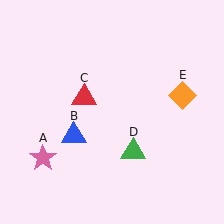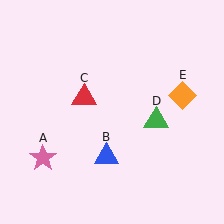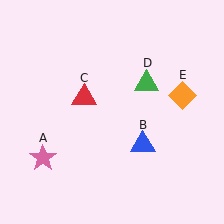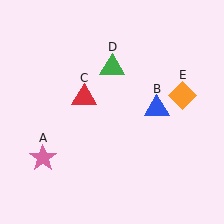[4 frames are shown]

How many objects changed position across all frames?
2 objects changed position: blue triangle (object B), green triangle (object D).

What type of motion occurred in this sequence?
The blue triangle (object B), green triangle (object D) rotated counterclockwise around the center of the scene.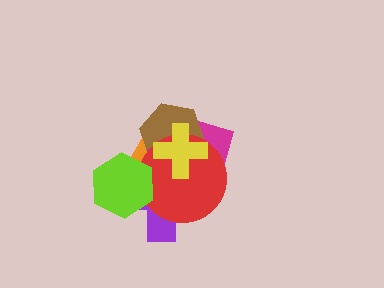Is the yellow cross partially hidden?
No, no other shape covers it.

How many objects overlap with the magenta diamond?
5 objects overlap with the magenta diamond.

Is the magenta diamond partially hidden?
Yes, it is partially covered by another shape.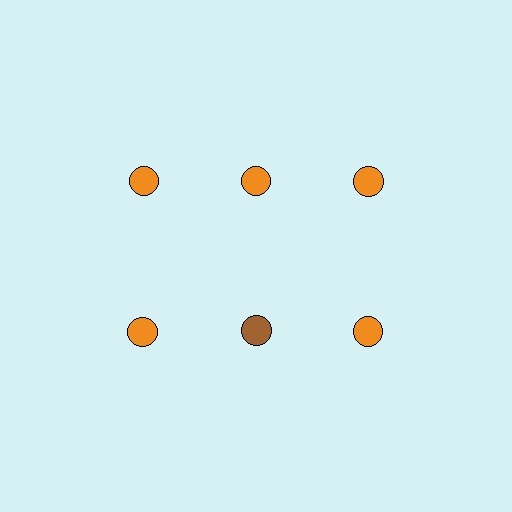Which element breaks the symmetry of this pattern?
The brown circle in the second row, second from left column breaks the symmetry. All other shapes are orange circles.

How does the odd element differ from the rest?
It has a different color: brown instead of orange.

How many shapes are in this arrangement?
There are 6 shapes arranged in a grid pattern.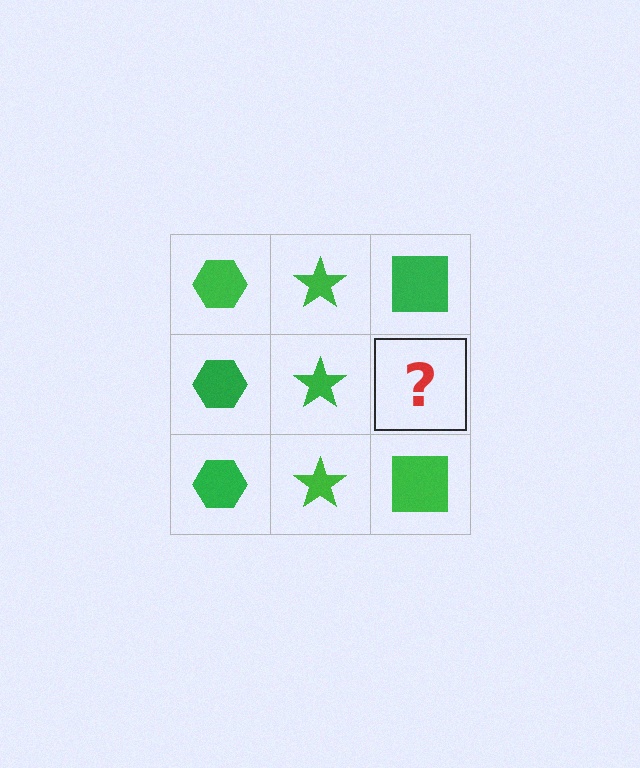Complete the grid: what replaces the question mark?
The question mark should be replaced with a green square.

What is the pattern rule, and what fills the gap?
The rule is that each column has a consistent shape. The gap should be filled with a green square.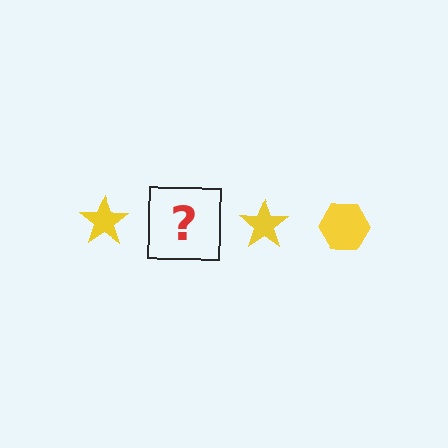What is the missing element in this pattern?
The missing element is a yellow hexagon.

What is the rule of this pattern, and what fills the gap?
The rule is that the pattern cycles through star, hexagon shapes in yellow. The gap should be filled with a yellow hexagon.